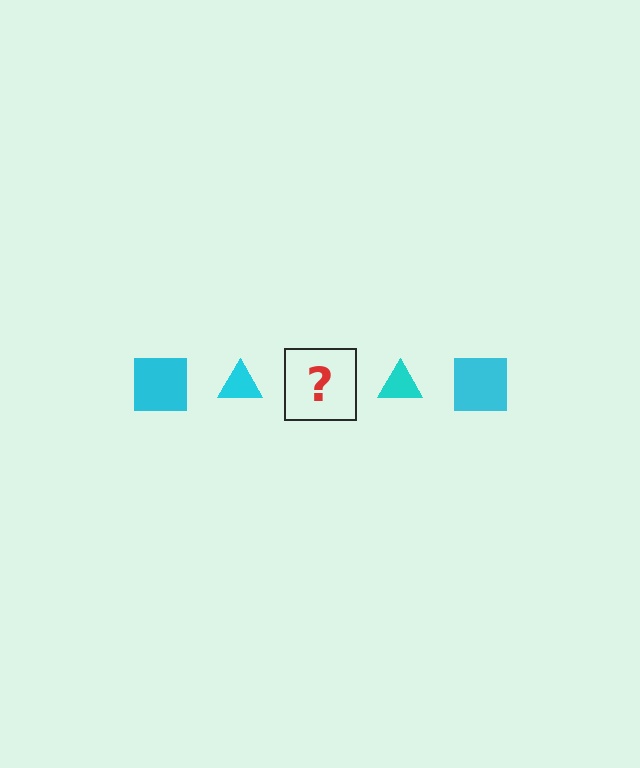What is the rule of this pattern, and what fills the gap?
The rule is that the pattern cycles through square, triangle shapes in cyan. The gap should be filled with a cyan square.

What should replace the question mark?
The question mark should be replaced with a cyan square.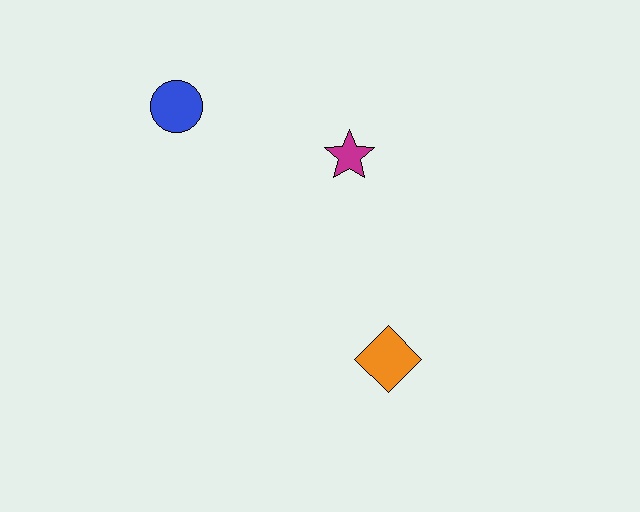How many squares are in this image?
There are no squares.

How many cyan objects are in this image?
There are no cyan objects.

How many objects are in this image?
There are 3 objects.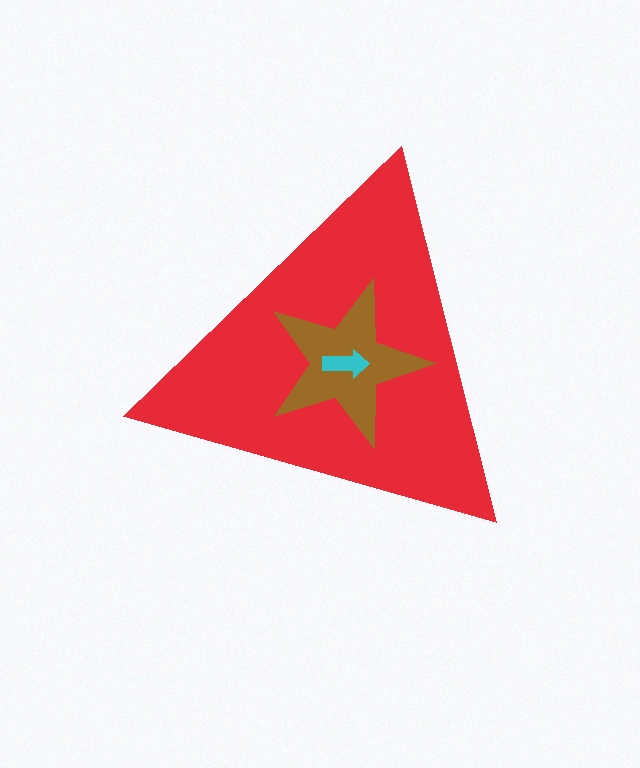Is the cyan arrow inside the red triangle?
Yes.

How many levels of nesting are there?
3.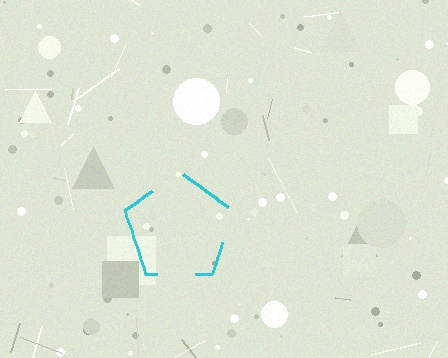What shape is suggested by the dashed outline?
The dashed outline suggests a pentagon.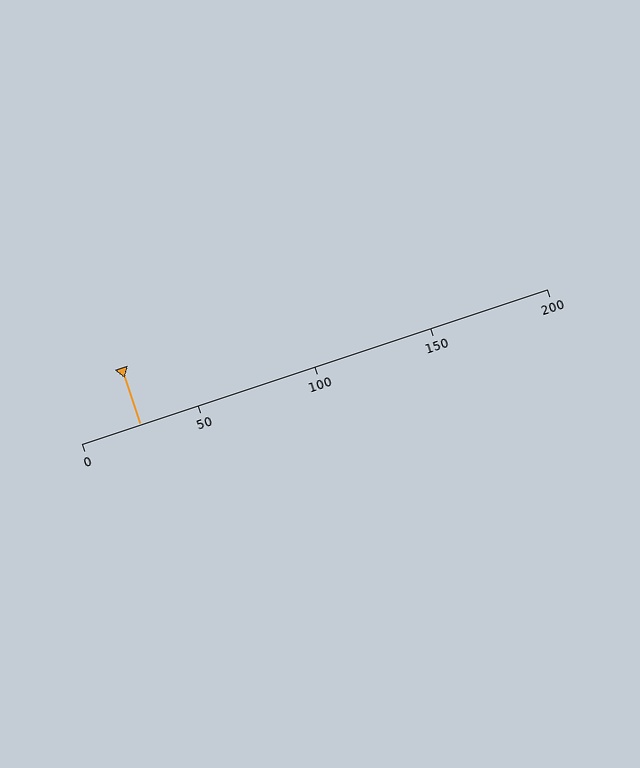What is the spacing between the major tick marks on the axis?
The major ticks are spaced 50 apart.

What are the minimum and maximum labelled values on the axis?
The axis runs from 0 to 200.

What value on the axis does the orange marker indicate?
The marker indicates approximately 25.